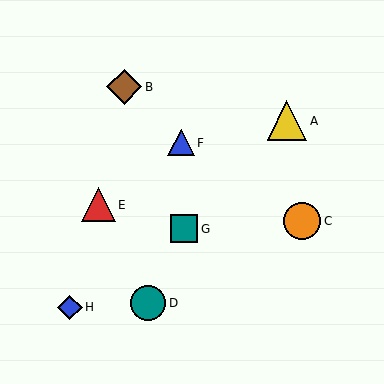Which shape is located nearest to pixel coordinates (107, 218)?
The red triangle (labeled E) at (98, 205) is nearest to that location.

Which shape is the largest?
The yellow triangle (labeled A) is the largest.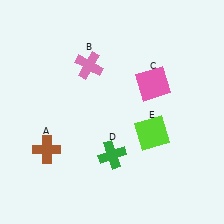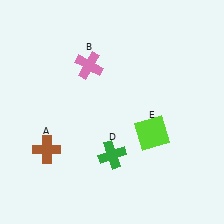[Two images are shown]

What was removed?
The pink square (C) was removed in Image 2.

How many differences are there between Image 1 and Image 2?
There is 1 difference between the two images.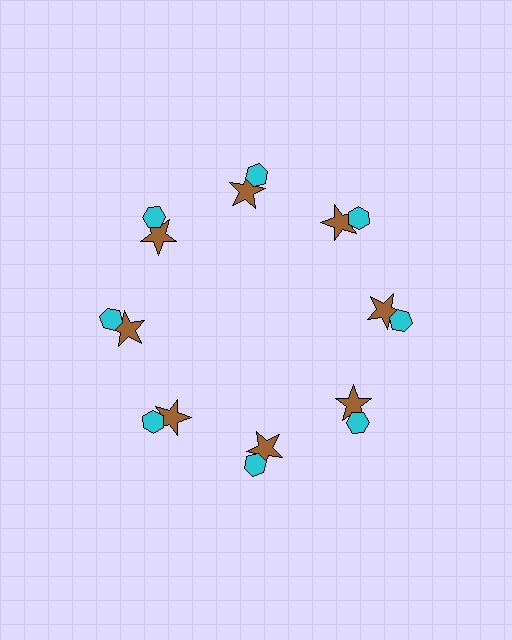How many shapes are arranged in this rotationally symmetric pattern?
There are 16 shapes, arranged in 8 groups of 2.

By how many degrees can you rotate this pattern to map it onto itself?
The pattern maps onto itself every 45 degrees of rotation.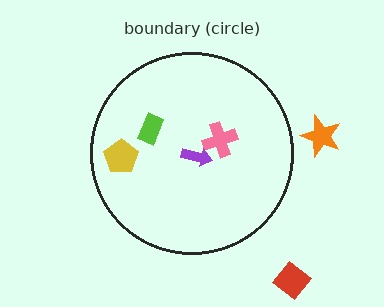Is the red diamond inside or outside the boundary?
Outside.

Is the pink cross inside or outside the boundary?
Inside.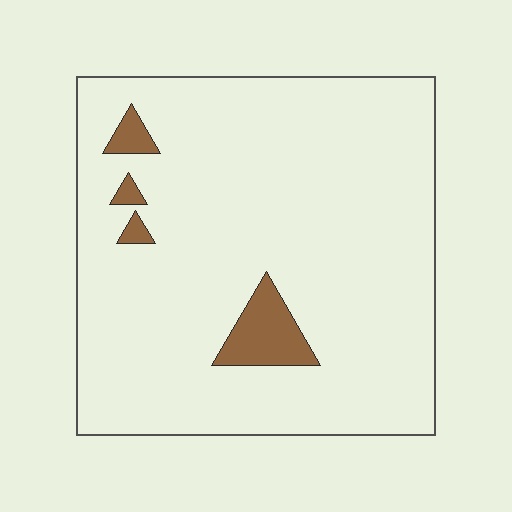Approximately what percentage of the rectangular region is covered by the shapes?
Approximately 5%.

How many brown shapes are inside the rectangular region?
4.